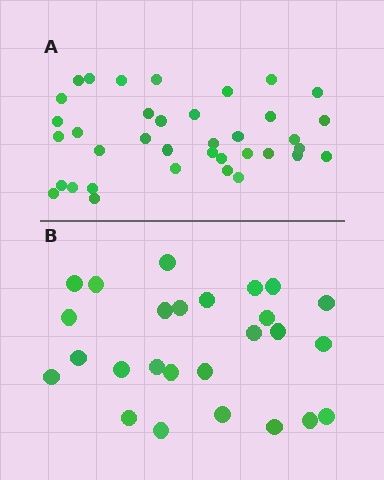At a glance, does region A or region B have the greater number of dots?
Region A (the top region) has more dots.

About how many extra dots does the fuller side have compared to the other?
Region A has roughly 12 or so more dots than region B.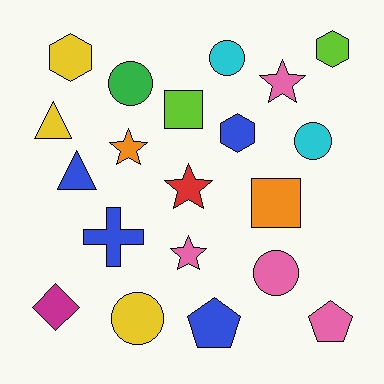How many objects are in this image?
There are 20 objects.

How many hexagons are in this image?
There are 3 hexagons.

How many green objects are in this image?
There is 1 green object.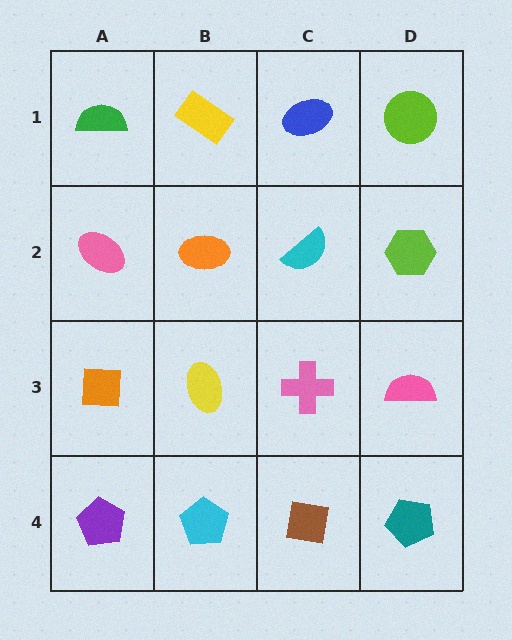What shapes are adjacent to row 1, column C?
A cyan semicircle (row 2, column C), a yellow rectangle (row 1, column B), a lime circle (row 1, column D).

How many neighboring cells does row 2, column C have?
4.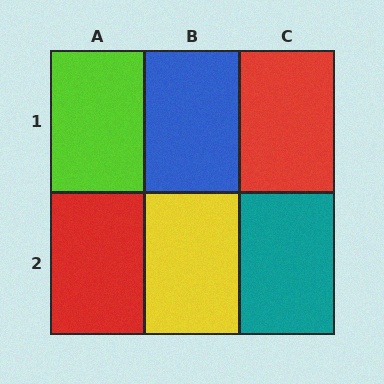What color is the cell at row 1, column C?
Red.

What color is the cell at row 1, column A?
Lime.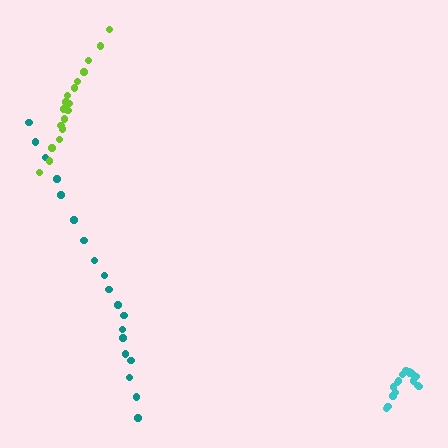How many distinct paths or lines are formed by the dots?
There are 3 distinct paths.